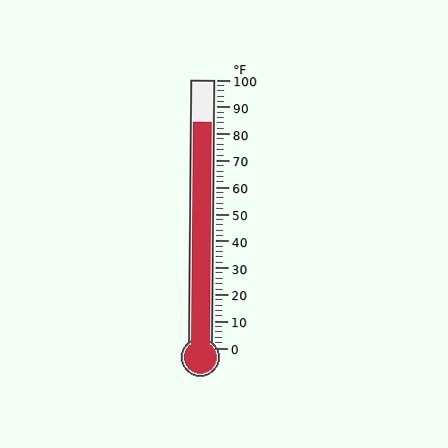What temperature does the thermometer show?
The thermometer shows approximately 84°F.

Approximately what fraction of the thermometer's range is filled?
The thermometer is filled to approximately 85% of its range.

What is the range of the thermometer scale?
The thermometer scale ranges from 0°F to 100°F.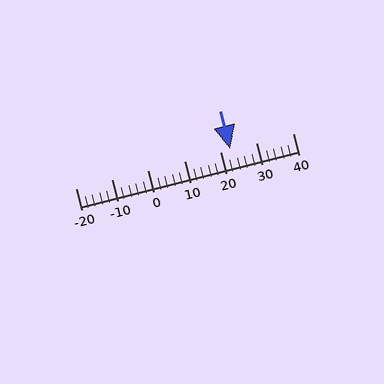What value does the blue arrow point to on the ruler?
The blue arrow points to approximately 23.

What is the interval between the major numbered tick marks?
The major tick marks are spaced 10 units apart.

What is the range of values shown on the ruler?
The ruler shows values from -20 to 40.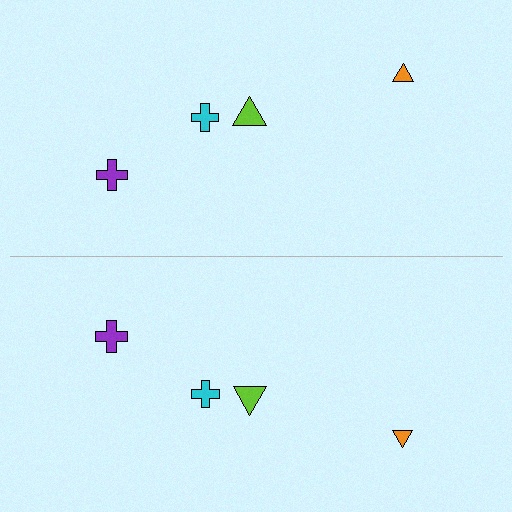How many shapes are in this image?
There are 8 shapes in this image.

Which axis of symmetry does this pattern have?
The pattern has a horizontal axis of symmetry running through the center of the image.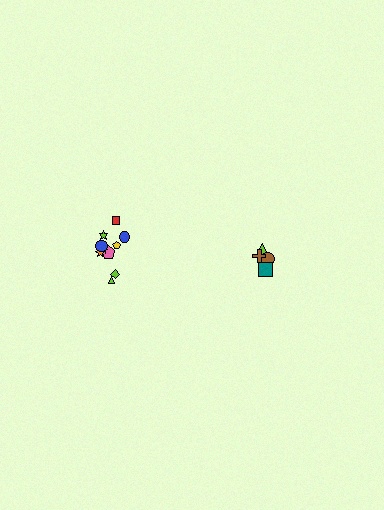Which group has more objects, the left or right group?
The left group.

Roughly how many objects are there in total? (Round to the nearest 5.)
Roughly 15 objects in total.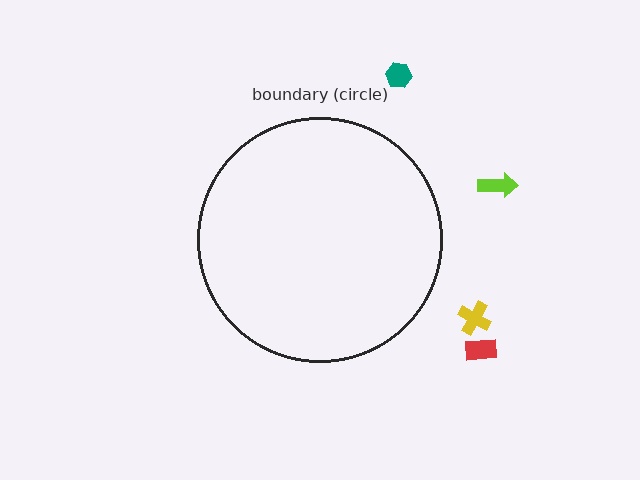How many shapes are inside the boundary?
0 inside, 4 outside.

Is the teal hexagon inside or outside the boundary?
Outside.